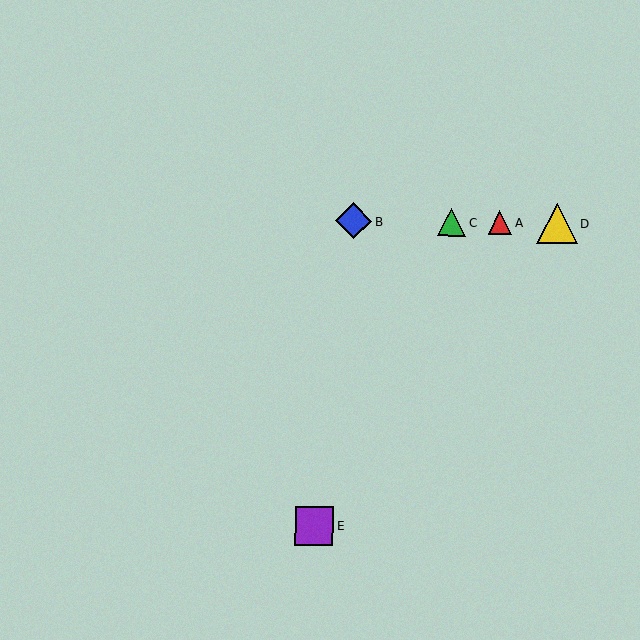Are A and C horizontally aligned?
Yes, both are at y≈223.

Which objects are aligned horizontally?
Objects A, B, C, D are aligned horizontally.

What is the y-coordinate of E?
Object E is at y≈526.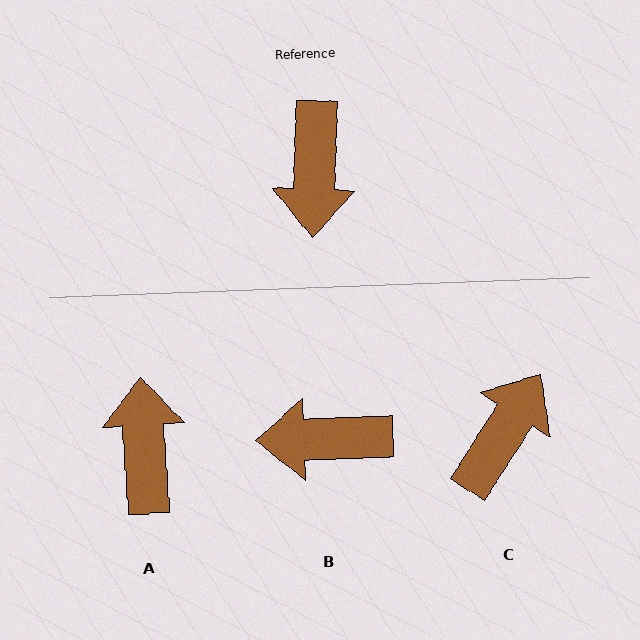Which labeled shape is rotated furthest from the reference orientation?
A, about 174 degrees away.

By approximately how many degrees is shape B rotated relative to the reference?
Approximately 86 degrees clockwise.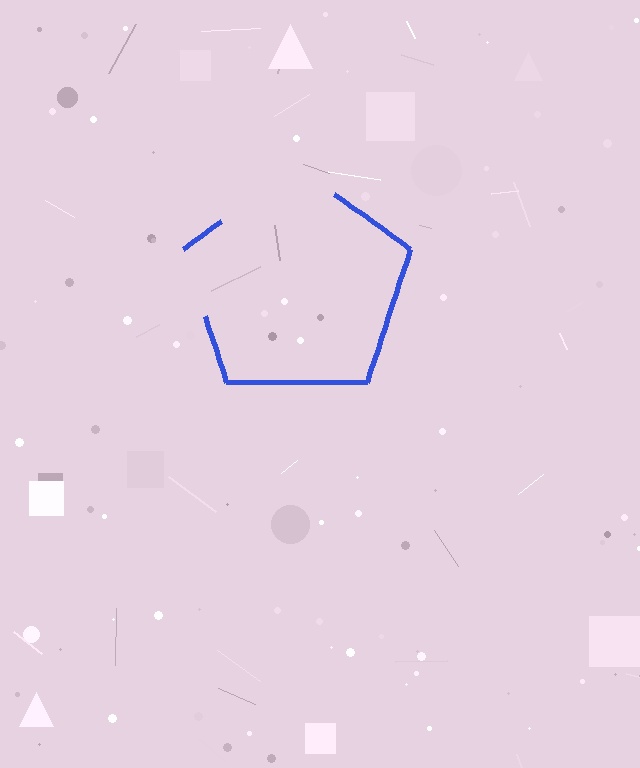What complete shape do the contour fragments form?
The contour fragments form a pentagon.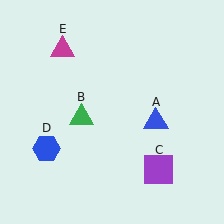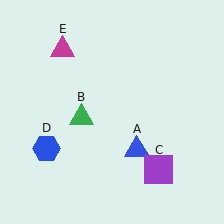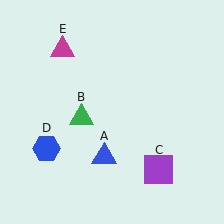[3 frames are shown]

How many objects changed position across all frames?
1 object changed position: blue triangle (object A).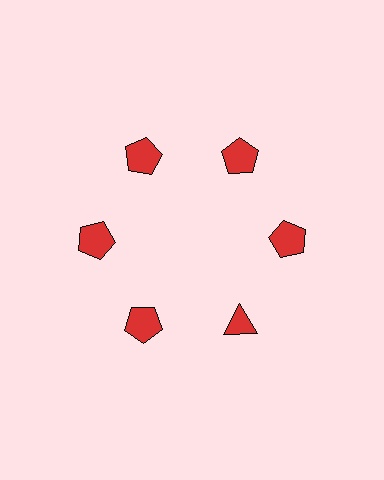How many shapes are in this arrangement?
There are 6 shapes arranged in a ring pattern.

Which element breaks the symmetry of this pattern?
The red triangle at roughly the 5 o'clock position breaks the symmetry. All other shapes are red pentagons.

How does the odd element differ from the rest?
It has a different shape: triangle instead of pentagon.